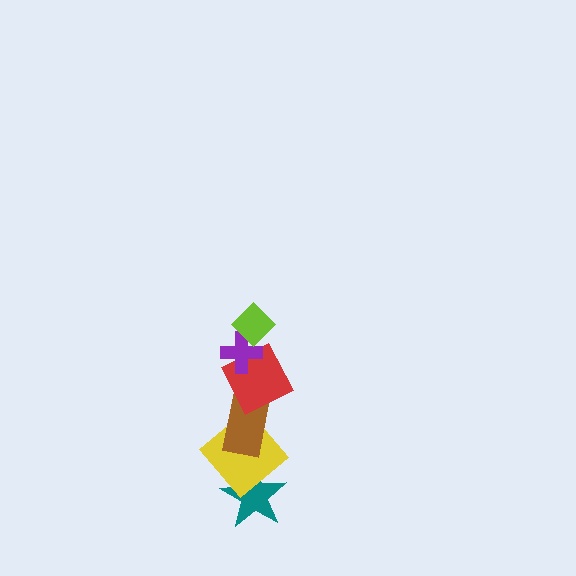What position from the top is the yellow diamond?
The yellow diamond is 5th from the top.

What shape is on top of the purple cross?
The lime diamond is on top of the purple cross.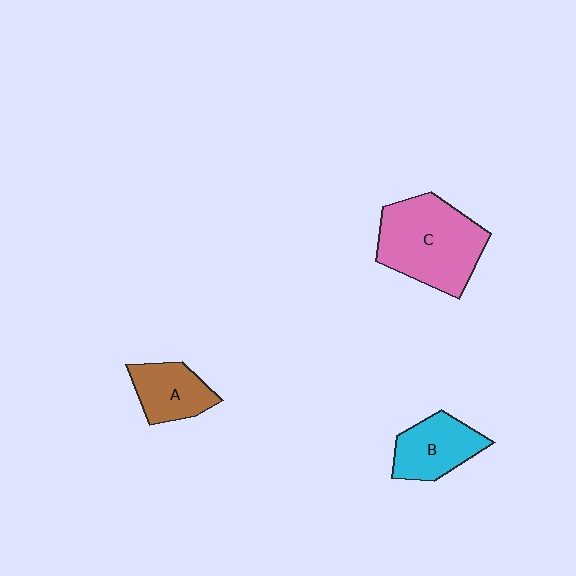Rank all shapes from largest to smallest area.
From largest to smallest: C (pink), B (cyan), A (brown).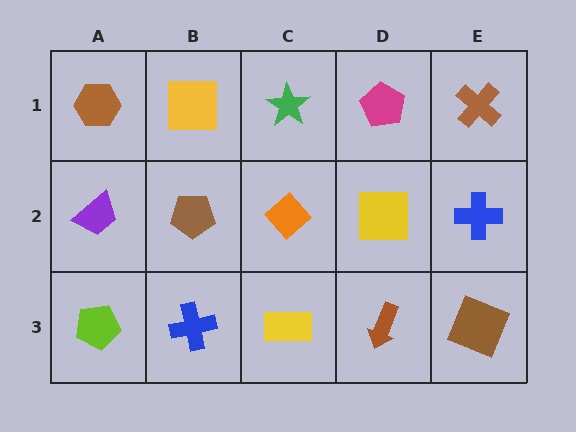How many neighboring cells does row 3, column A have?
2.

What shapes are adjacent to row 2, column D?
A magenta pentagon (row 1, column D), a brown arrow (row 3, column D), an orange diamond (row 2, column C), a blue cross (row 2, column E).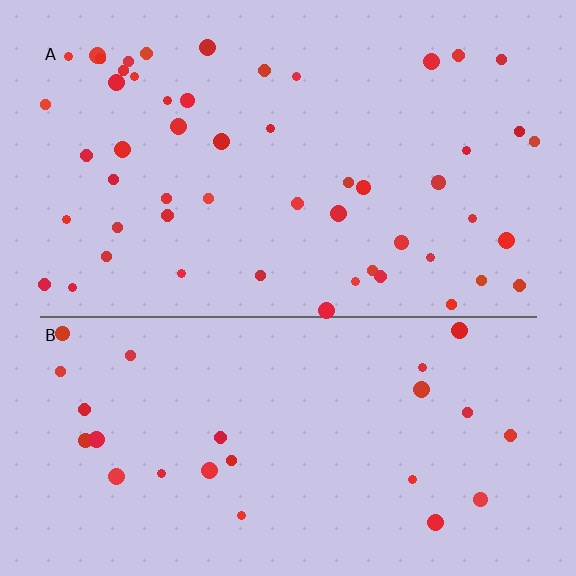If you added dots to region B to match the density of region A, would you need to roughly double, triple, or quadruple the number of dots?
Approximately double.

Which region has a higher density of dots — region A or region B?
A (the top).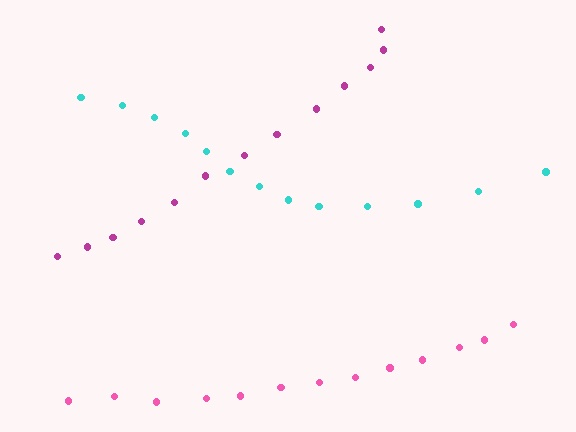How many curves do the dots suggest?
There are 3 distinct paths.